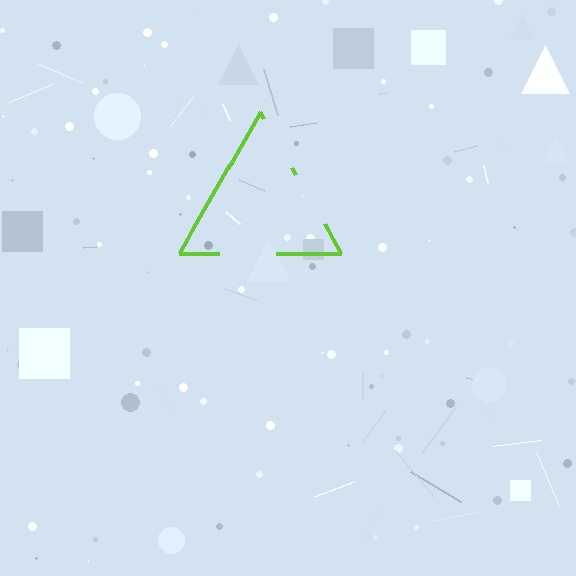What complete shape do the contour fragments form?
The contour fragments form a triangle.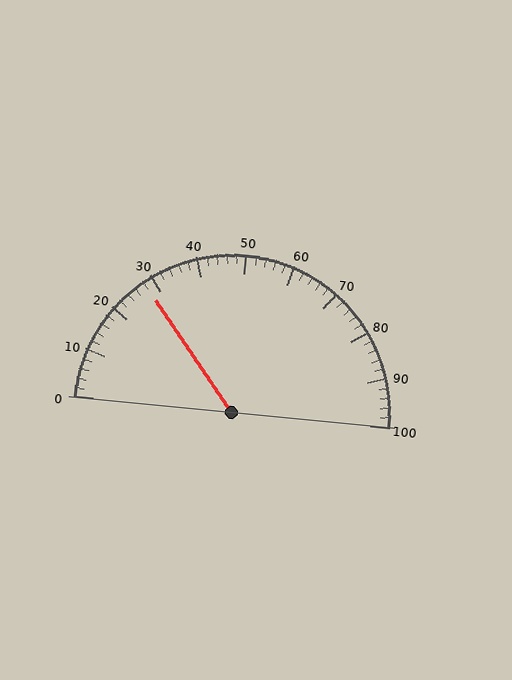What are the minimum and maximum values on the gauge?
The gauge ranges from 0 to 100.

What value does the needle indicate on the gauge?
The needle indicates approximately 28.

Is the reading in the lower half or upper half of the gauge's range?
The reading is in the lower half of the range (0 to 100).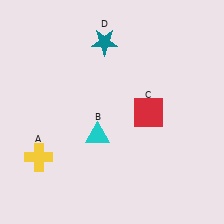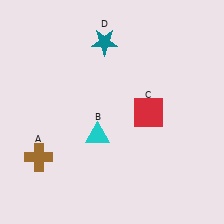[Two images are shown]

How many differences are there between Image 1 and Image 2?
There is 1 difference between the two images.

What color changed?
The cross (A) changed from yellow in Image 1 to brown in Image 2.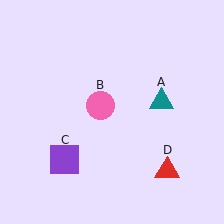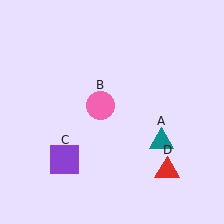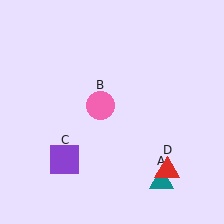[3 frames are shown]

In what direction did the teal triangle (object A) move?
The teal triangle (object A) moved down.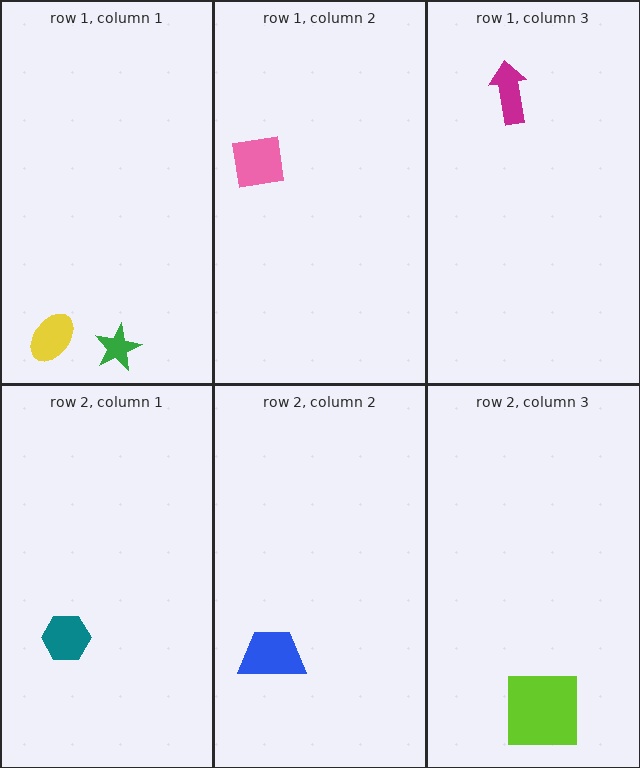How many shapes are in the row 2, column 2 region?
1.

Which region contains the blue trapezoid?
The row 2, column 2 region.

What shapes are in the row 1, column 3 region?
The magenta arrow.